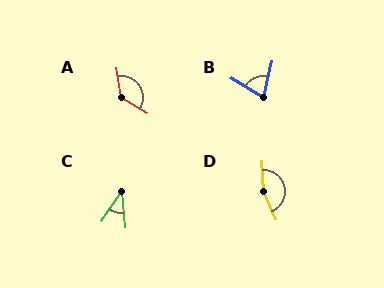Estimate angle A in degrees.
Approximately 128 degrees.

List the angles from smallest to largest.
C (39°), B (72°), A (128°), D (160°).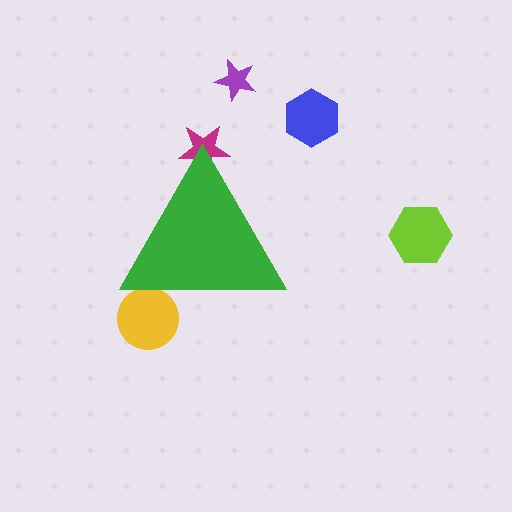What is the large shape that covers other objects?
A green triangle.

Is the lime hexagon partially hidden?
No, the lime hexagon is fully visible.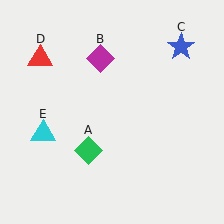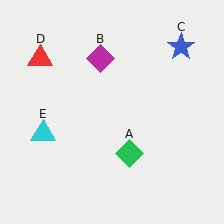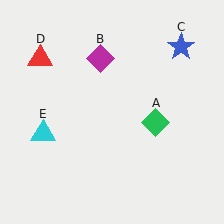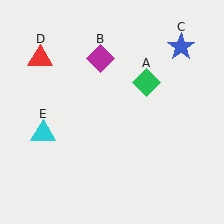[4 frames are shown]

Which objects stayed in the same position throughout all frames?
Magenta diamond (object B) and blue star (object C) and red triangle (object D) and cyan triangle (object E) remained stationary.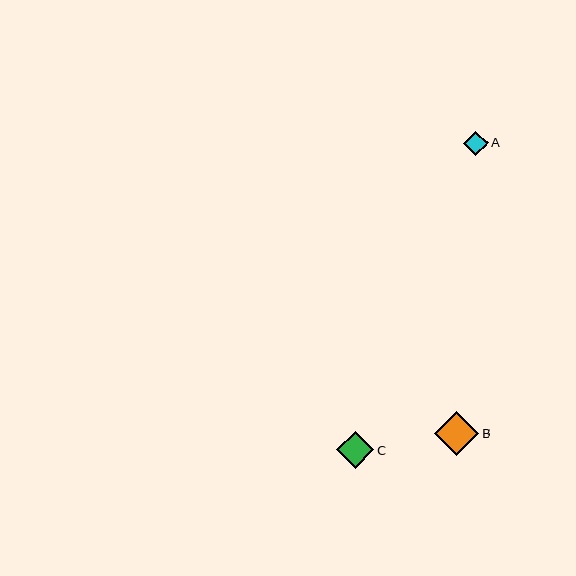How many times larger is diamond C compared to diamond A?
Diamond C is approximately 1.5 times the size of diamond A.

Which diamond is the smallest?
Diamond A is the smallest with a size of approximately 25 pixels.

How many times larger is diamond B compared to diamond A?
Diamond B is approximately 1.8 times the size of diamond A.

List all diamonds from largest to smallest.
From largest to smallest: B, C, A.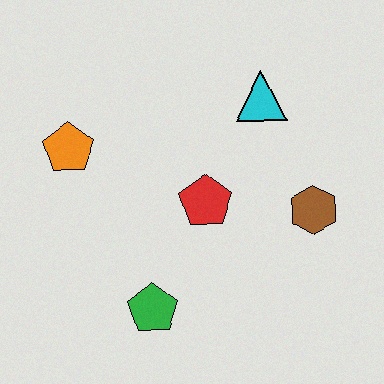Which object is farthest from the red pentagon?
The orange pentagon is farthest from the red pentagon.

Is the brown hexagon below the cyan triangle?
Yes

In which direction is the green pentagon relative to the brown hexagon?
The green pentagon is to the left of the brown hexagon.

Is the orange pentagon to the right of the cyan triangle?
No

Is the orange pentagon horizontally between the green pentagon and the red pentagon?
No